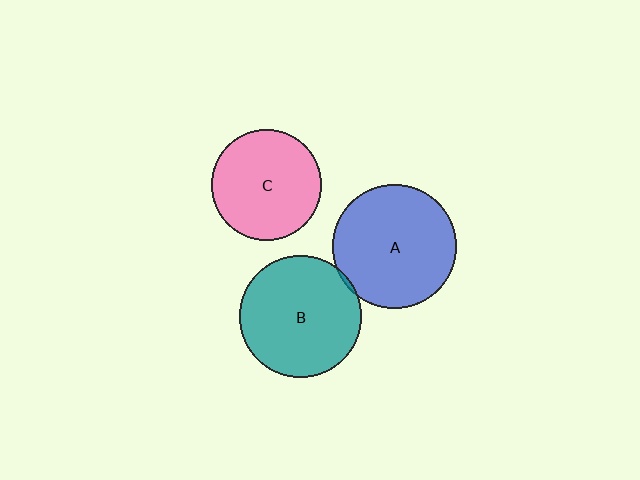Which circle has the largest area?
Circle A (blue).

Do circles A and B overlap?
Yes.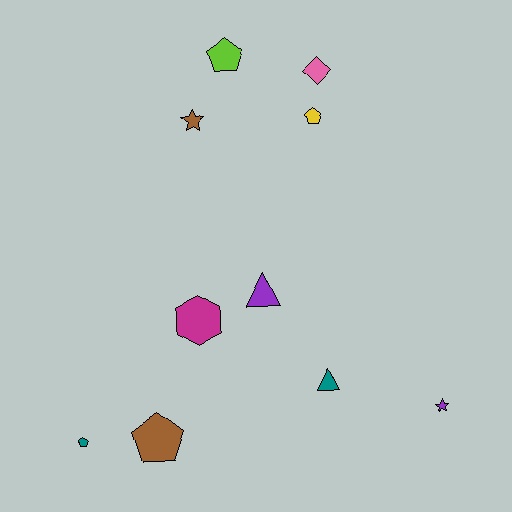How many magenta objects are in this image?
There is 1 magenta object.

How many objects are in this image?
There are 10 objects.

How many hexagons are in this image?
There is 1 hexagon.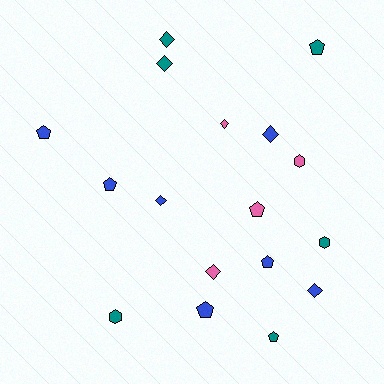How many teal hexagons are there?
There are 2 teal hexagons.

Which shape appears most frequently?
Diamond, with 7 objects.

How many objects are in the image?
There are 17 objects.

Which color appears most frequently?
Blue, with 7 objects.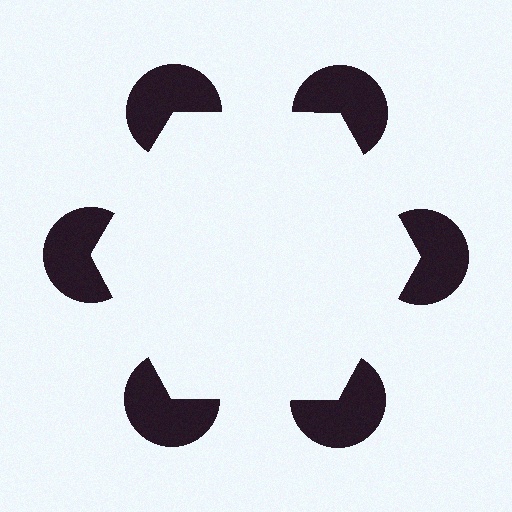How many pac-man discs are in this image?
There are 6 — one at each vertex of the illusory hexagon.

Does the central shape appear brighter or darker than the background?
It typically appears slightly brighter than the background, even though no actual brightness change is drawn.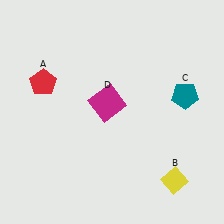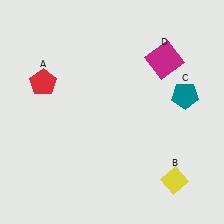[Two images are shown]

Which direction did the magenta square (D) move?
The magenta square (D) moved right.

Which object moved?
The magenta square (D) moved right.